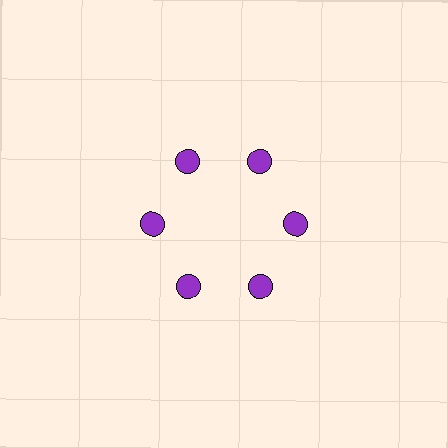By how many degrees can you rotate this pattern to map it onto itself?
The pattern maps onto itself every 60 degrees of rotation.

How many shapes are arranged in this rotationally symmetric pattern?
There are 6 shapes, arranged in 6 groups of 1.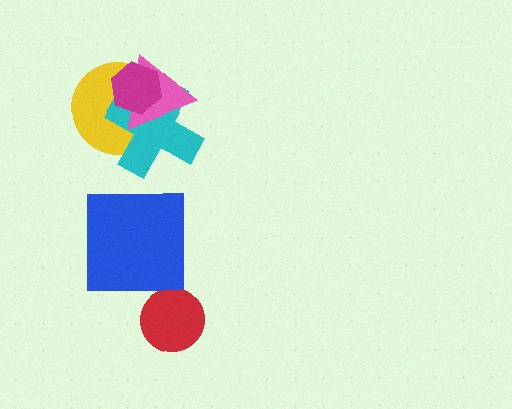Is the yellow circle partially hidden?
Yes, it is partially covered by another shape.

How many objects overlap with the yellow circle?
3 objects overlap with the yellow circle.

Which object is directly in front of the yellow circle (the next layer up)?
The cyan cross is directly in front of the yellow circle.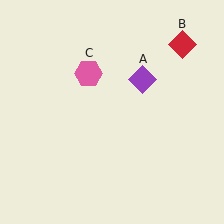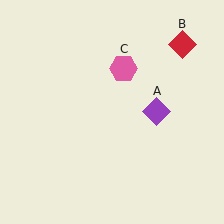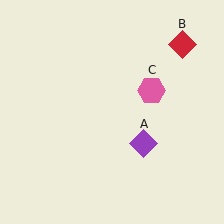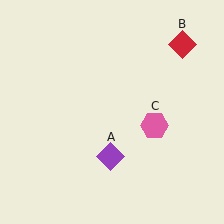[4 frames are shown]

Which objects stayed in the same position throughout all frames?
Red diamond (object B) remained stationary.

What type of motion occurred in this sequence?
The purple diamond (object A), pink hexagon (object C) rotated clockwise around the center of the scene.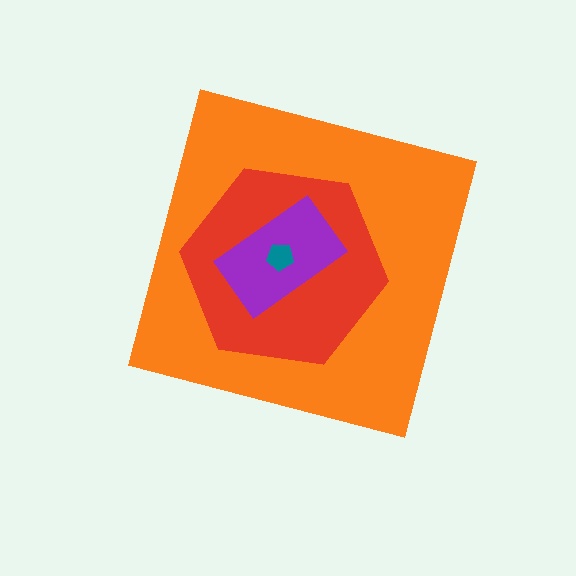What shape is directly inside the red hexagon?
The purple rectangle.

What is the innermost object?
The teal pentagon.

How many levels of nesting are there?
4.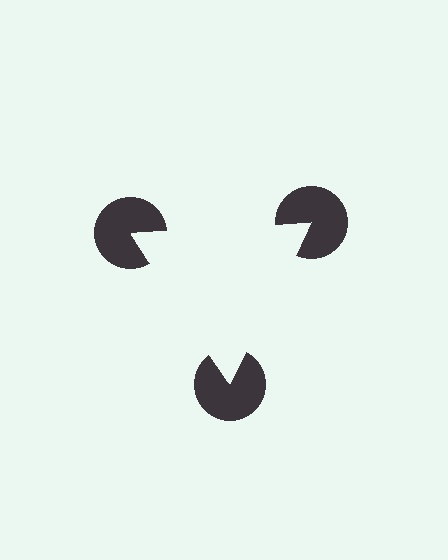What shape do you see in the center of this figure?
An illusory triangle — its edges are inferred from the aligned wedge cuts in the pac-man discs, not physically drawn.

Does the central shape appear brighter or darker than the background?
It typically appears slightly brighter than the background, even though no actual brightness change is drawn.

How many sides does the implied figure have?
3 sides.